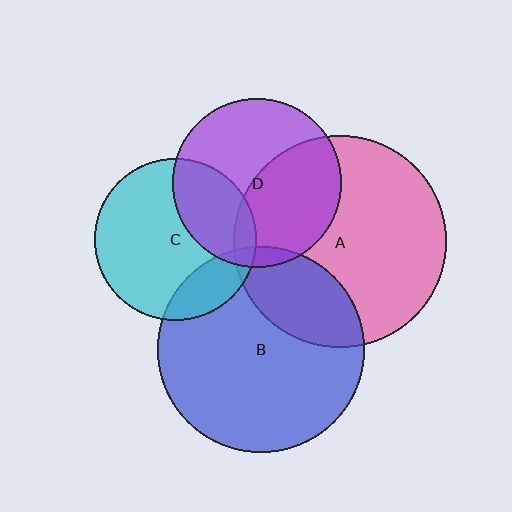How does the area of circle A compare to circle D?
Approximately 1.6 times.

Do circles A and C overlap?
Yes.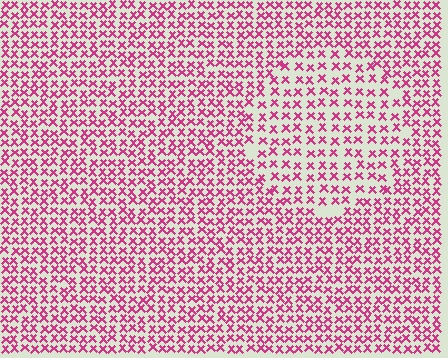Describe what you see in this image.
The image contains small magenta elements arranged at two different densities. A circle-shaped region is visible where the elements are less densely packed than the surrounding area.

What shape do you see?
I see a circle.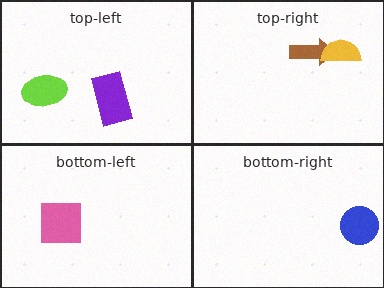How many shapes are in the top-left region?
2.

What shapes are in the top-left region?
The purple rectangle, the lime ellipse.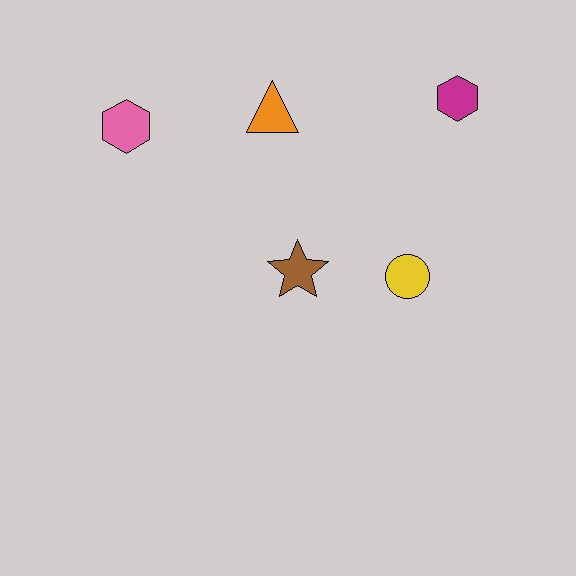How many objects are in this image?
There are 5 objects.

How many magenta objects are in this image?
There is 1 magenta object.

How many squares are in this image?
There are no squares.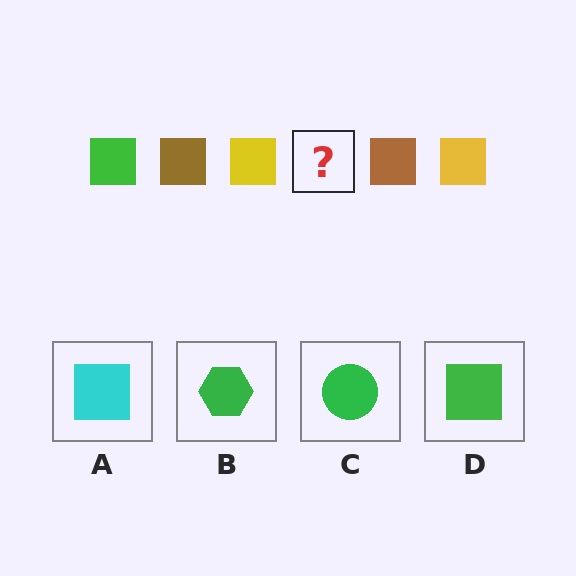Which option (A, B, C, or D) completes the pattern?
D.